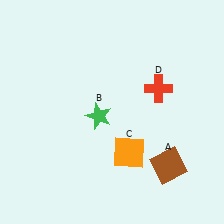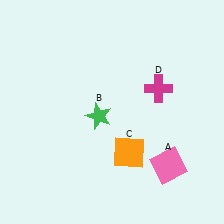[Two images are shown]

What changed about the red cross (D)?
In Image 1, D is red. In Image 2, it changed to magenta.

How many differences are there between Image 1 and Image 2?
There are 2 differences between the two images.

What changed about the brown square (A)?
In Image 1, A is brown. In Image 2, it changed to pink.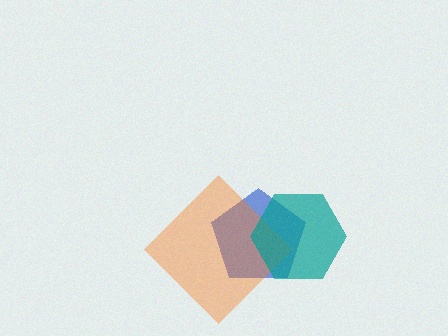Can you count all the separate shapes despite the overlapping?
Yes, there are 3 separate shapes.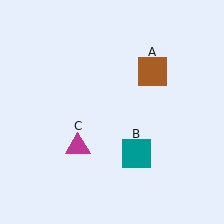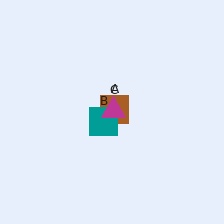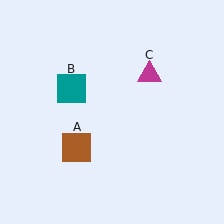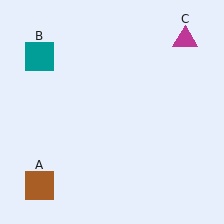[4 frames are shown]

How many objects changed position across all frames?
3 objects changed position: brown square (object A), teal square (object B), magenta triangle (object C).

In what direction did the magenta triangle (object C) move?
The magenta triangle (object C) moved up and to the right.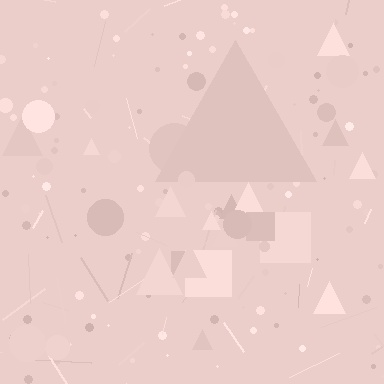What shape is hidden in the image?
A triangle is hidden in the image.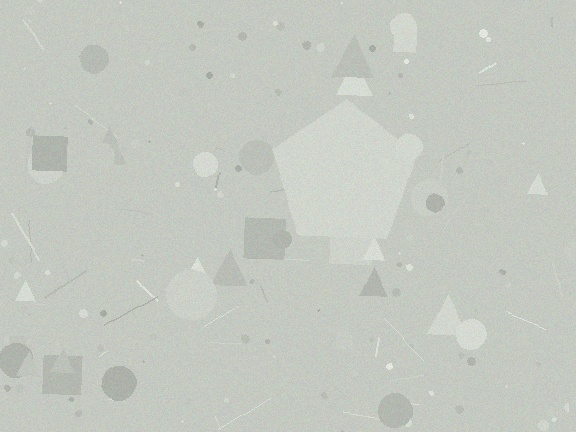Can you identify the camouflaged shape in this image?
The camouflaged shape is a pentagon.